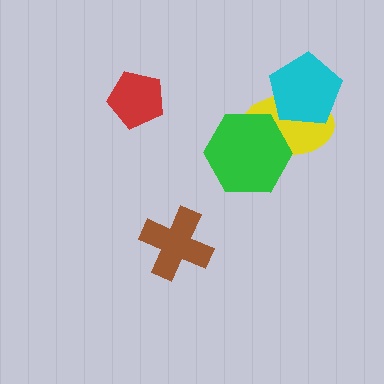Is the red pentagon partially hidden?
No, no other shape covers it.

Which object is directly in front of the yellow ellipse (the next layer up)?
The green hexagon is directly in front of the yellow ellipse.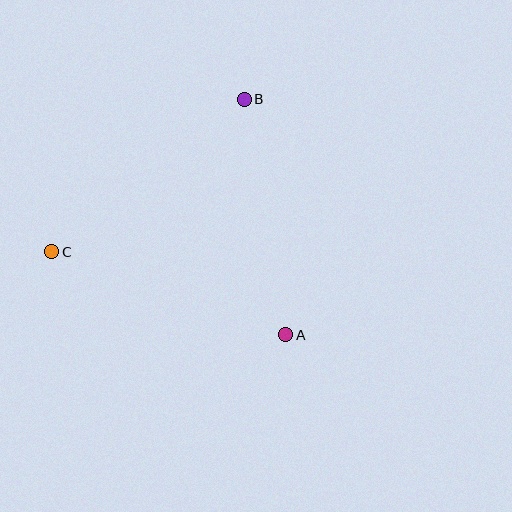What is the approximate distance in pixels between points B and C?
The distance between B and C is approximately 246 pixels.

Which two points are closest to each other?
Points A and B are closest to each other.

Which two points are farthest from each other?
Points A and C are farthest from each other.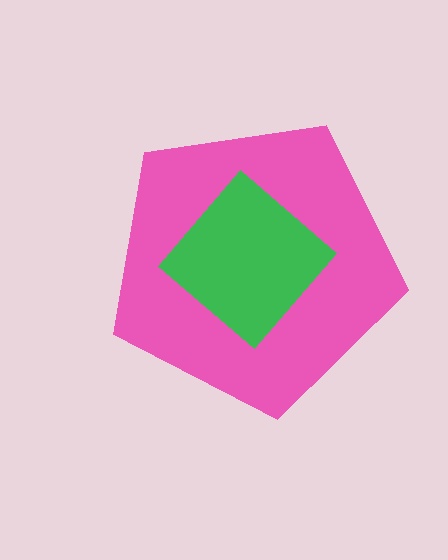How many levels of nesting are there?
2.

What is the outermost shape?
The pink pentagon.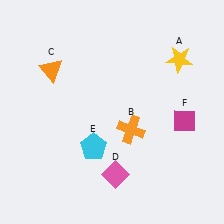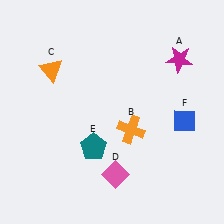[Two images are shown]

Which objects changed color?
A changed from yellow to magenta. E changed from cyan to teal. F changed from magenta to blue.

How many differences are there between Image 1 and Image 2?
There are 3 differences between the two images.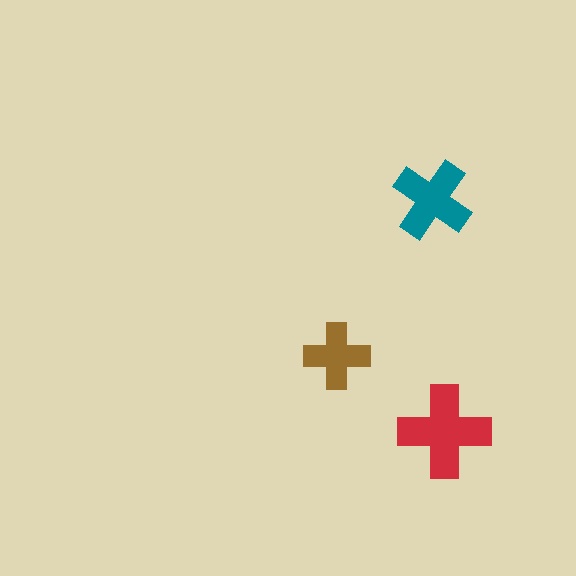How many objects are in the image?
There are 3 objects in the image.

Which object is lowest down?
The red cross is bottommost.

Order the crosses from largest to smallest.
the red one, the teal one, the brown one.